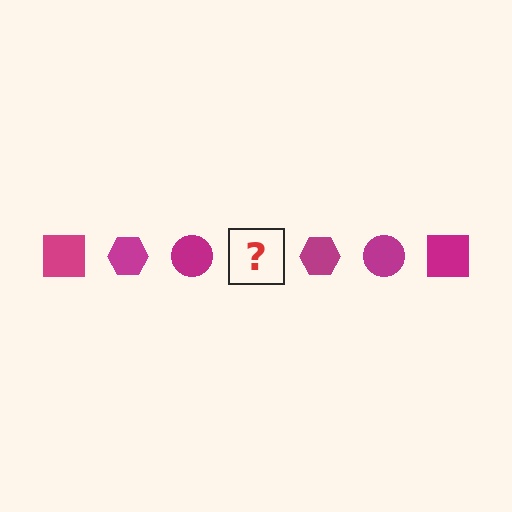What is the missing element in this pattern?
The missing element is a magenta square.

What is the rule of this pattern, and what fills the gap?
The rule is that the pattern cycles through square, hexagon, circle shapes in magenta. The gap should be filled with a magenta square.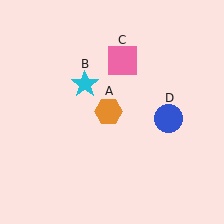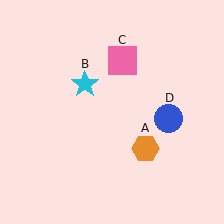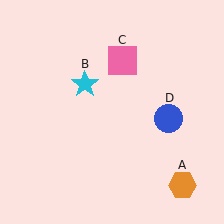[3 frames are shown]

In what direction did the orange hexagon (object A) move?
The orange hexagon (object A) moved down and to the right.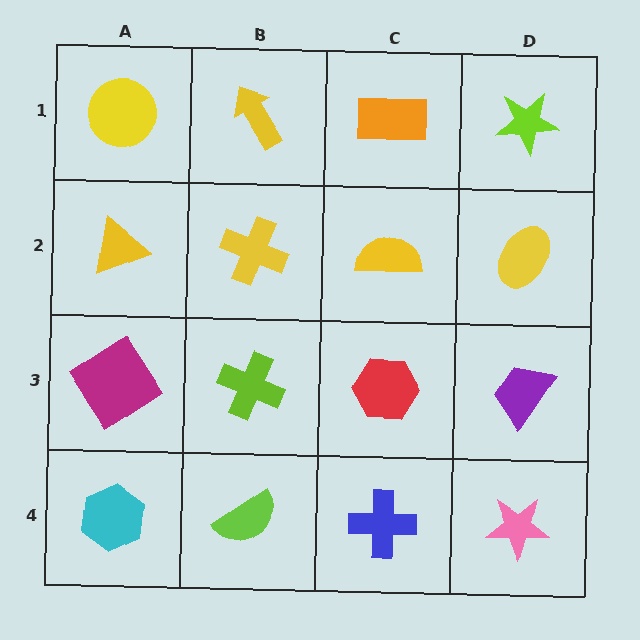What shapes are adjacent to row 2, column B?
A yellow arrow (row 1, column B), a lime cross (row 3, column B), a yellow triangle (row 2, column A), a yellow semicircle (row 2, column C).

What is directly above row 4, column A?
A magenta diamond.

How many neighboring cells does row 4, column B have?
3.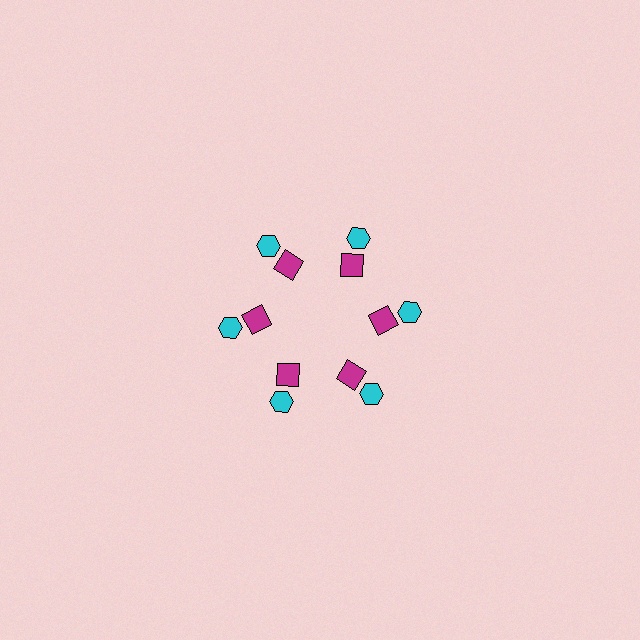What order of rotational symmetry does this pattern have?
This pattern has 6-fold rotational symmetry.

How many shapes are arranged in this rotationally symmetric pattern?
There are 12 shapes, arranged in 6 groups of 2.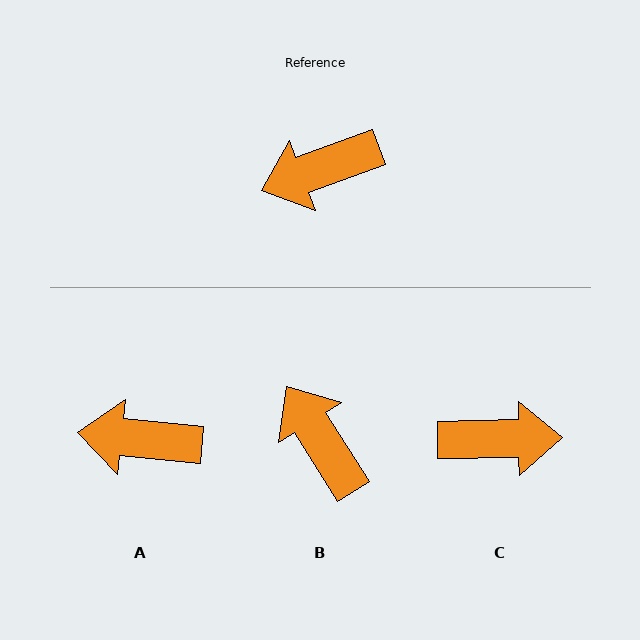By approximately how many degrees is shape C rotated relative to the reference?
Approximately 161 degrees counter-clockwise.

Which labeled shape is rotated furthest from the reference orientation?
C, about 161 degrees away.